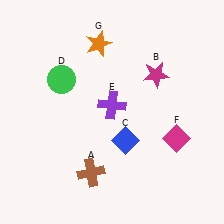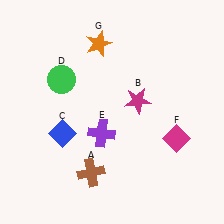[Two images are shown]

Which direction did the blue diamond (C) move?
The blue diamond (C) moved left.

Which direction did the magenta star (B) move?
The magenta star (B) moved down.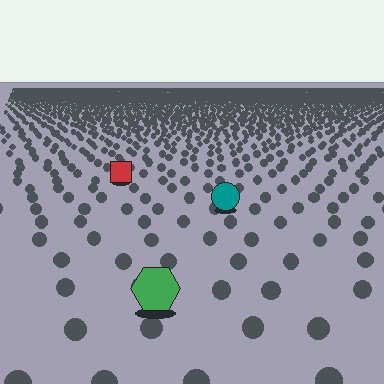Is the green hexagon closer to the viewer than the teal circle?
Yes. The green hexagon is closer — you can tell from the texture gradient: the ground texture is coarser near it.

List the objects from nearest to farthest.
From nearest to farthest: the green hexagon, the teal circle, the red square.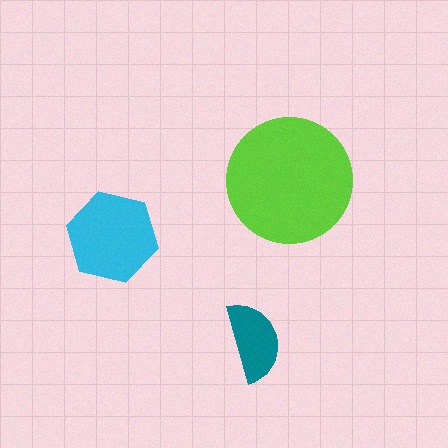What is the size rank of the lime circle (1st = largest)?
1st.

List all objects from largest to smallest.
The lime circle, the cyan hexagon, the teal semicircle.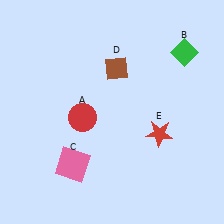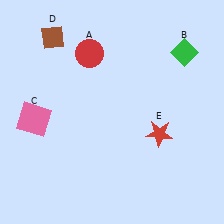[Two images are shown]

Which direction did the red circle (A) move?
The red circle (A) moved up.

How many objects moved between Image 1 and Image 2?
3 objects moved between the two images.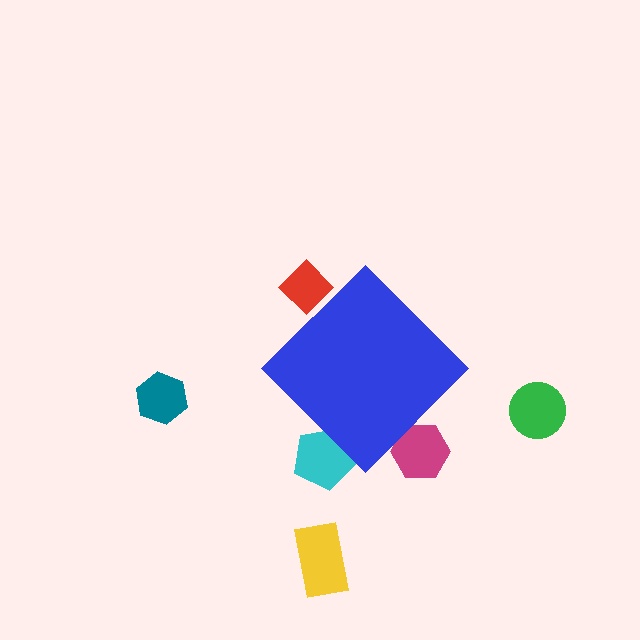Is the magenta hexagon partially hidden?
Yes, the magenta hexagon is partially hidden behind the blue diamond.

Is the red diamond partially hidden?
Yes, the red diamond is partially hidden behind the blue diamond.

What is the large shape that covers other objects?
A blue diamond.